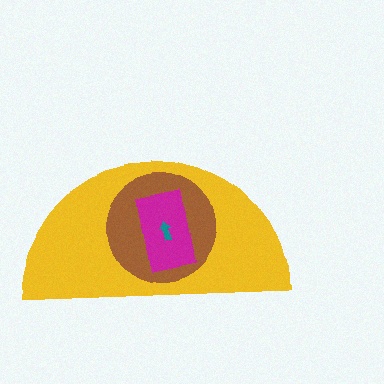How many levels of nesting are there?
4.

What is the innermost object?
The teal arrow.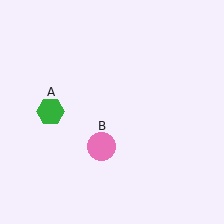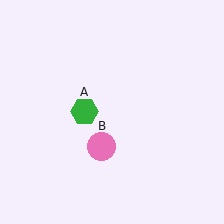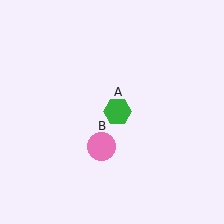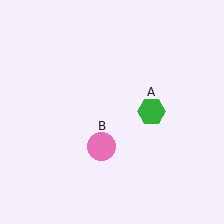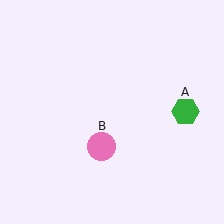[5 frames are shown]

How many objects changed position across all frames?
1 object changed position: green hexagon (object A).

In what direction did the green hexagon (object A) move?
The green hexagon (object A) moved right.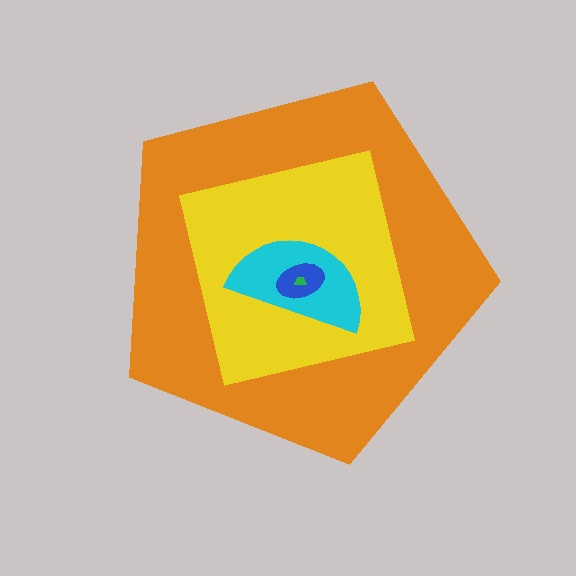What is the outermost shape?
The orange pentagon.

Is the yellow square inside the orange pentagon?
Yes.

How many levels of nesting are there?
5.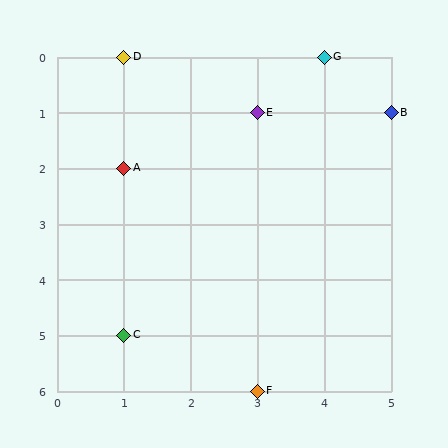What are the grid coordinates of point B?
Point B is at grid coordinates (5, 1).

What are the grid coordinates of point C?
Point C is at grid coordinates (1, 5).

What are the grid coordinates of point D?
Point D is at grid coordinates (1, 0).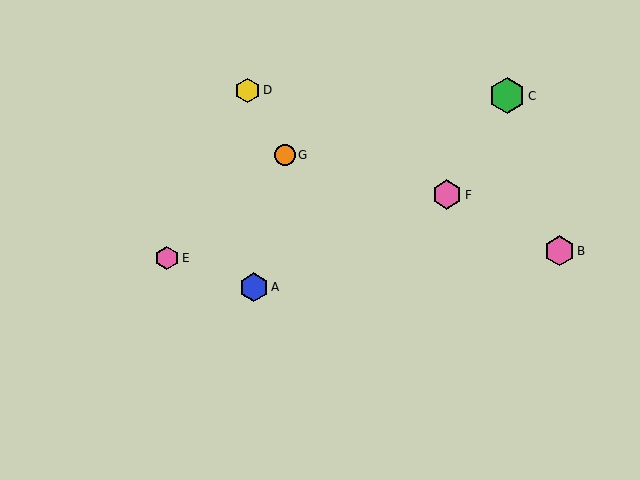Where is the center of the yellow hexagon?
The center of the yellow hexagon is at (248, 90).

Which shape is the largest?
The green hexagon (labeled C) is the largest.